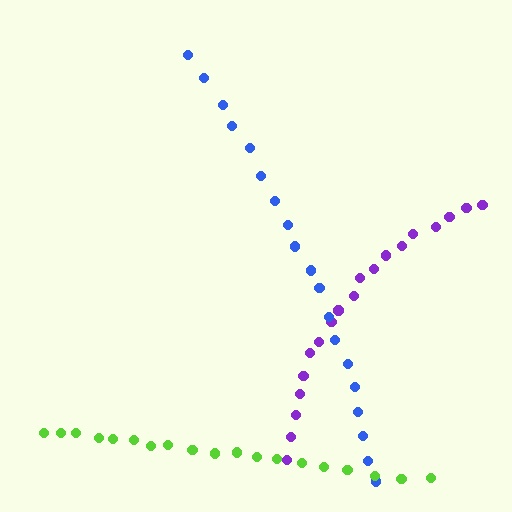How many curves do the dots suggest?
There are 3 distinct paths.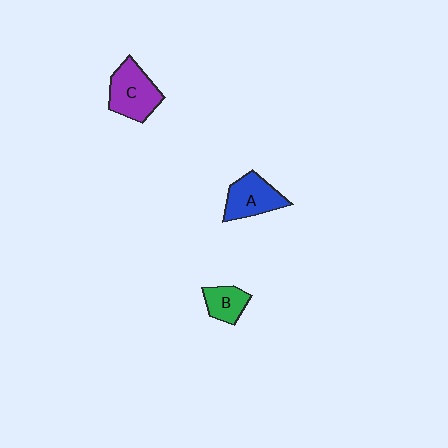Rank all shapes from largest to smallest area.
From largest to smallest: C (purple), A (blue), B (green).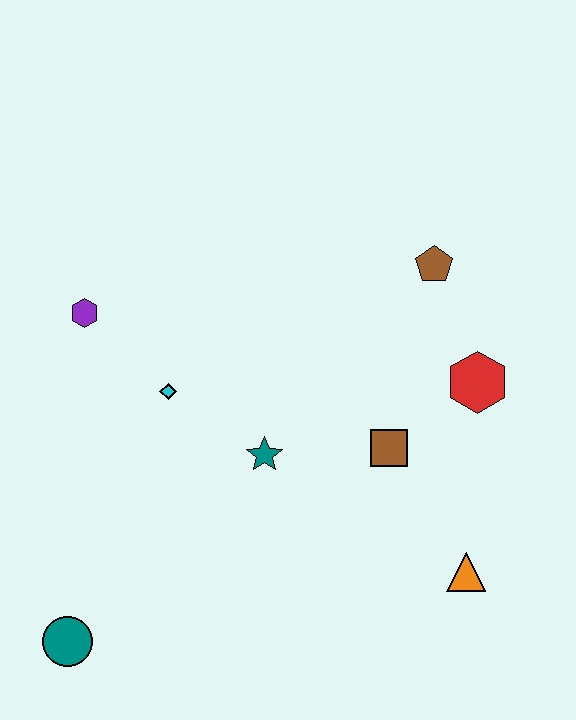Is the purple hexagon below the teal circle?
No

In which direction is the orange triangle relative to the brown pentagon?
The orange triangle is below the brown pentagon.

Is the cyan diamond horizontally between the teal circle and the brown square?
Yes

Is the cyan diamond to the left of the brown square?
Yes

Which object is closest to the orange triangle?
The brown square is closest to the orange triangle.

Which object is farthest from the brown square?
The teal circle is farthest from the brown square.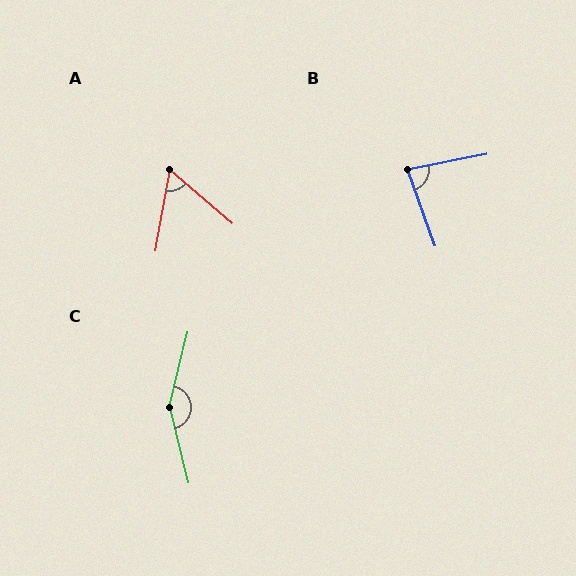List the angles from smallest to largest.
A (59°), B (81°), C (152°).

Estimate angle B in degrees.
Approximately 81 degrees.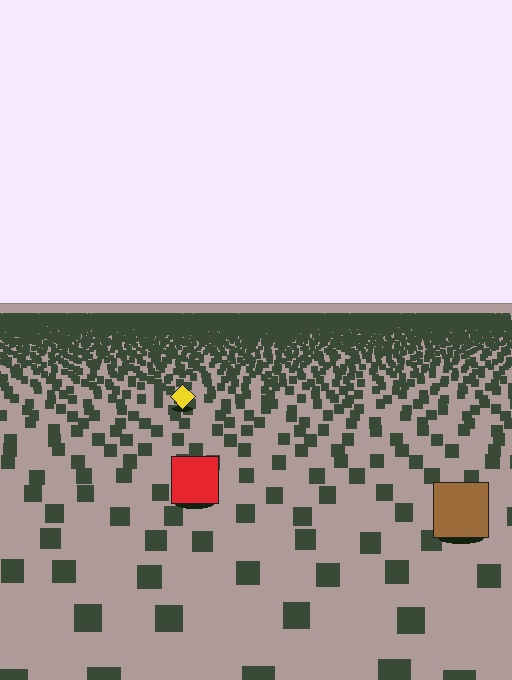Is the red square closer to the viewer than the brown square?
No. The brown square is closer — you can tell from the texture gradient: the ground texture is coarser near it.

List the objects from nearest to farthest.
From nearest to farthest: the brown square, the red square, the yellow diamond.